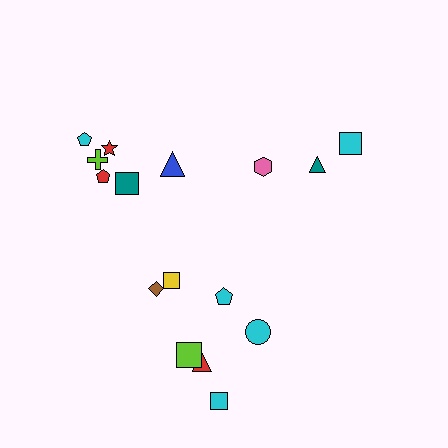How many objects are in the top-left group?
There are 6 objects.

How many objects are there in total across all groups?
There are 16 objects.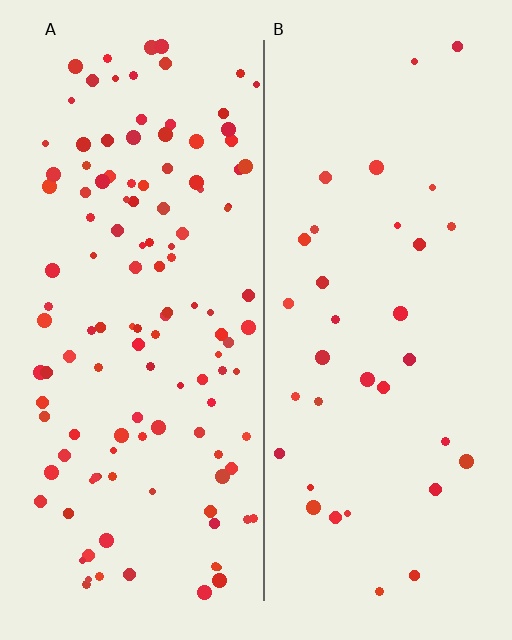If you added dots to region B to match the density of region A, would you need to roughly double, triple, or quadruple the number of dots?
Approximately quadruple.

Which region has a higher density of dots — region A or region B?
A (the left).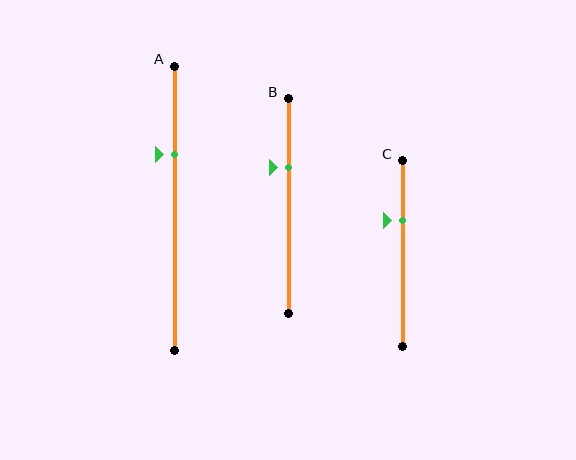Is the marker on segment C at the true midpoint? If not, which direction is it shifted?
No, the marker on segment C is shifted upward by about 18% of the segment length.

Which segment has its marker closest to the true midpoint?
Segment B has its marker closest to the true midpoint.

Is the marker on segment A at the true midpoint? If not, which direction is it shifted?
No, the marker on segment A is shifted upward by about 19% of the segment length.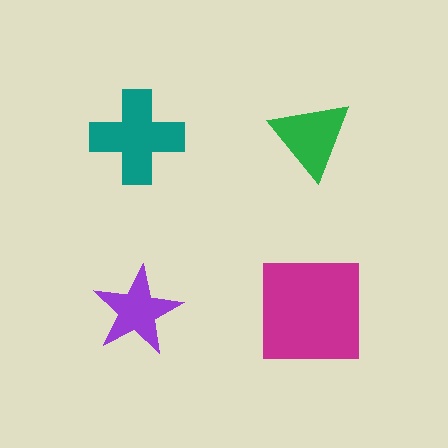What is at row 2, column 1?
A purple star.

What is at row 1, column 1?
A teal cross.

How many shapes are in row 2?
2 shapes.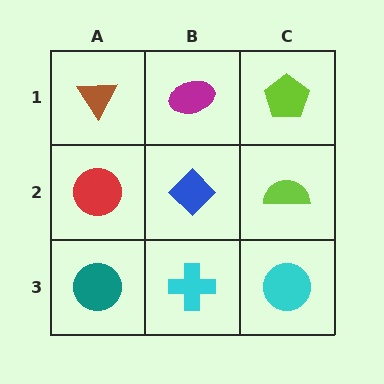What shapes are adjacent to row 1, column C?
A lime semicircle (row 2, column C), a magenta ellipse (row 1, column B).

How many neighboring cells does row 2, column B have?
4.